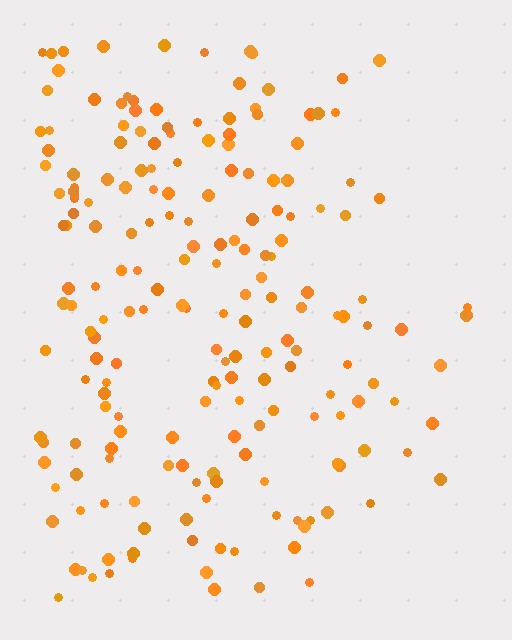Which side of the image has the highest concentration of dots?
The left.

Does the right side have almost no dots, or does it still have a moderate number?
Still a moderate number, just noticeably fewer than the left.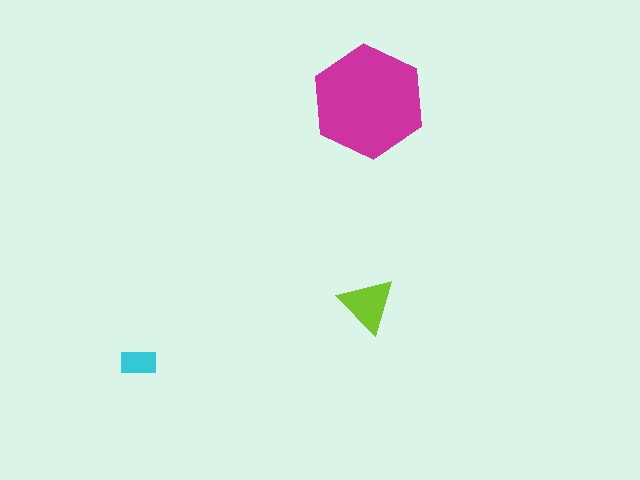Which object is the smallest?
The cyan rectangle.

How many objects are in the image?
There are 3 objects in the image.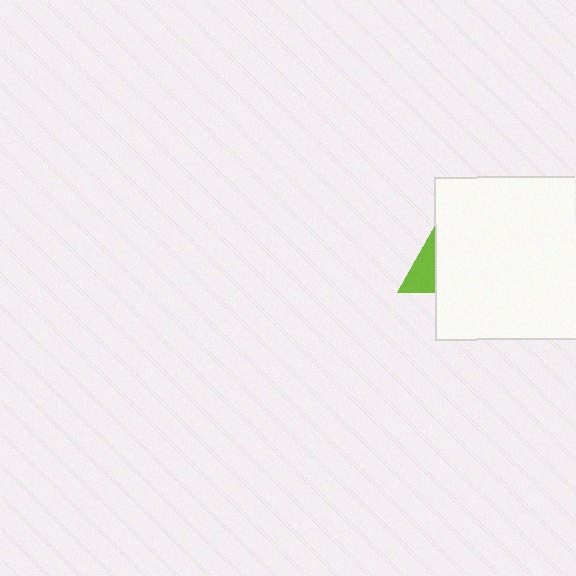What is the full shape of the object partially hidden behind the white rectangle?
The partially hidden object is a lime triangle.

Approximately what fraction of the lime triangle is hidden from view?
Roughly 63% of the lime triangle is hidden behind the white rectangle.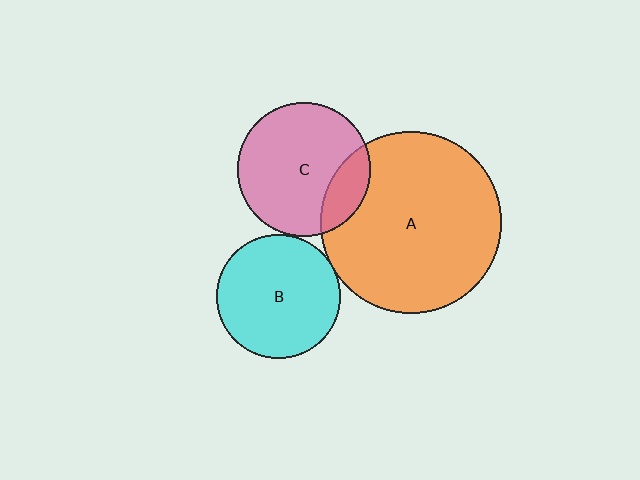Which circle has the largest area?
Circle A (orange).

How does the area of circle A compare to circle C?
Approximately 1.9 times.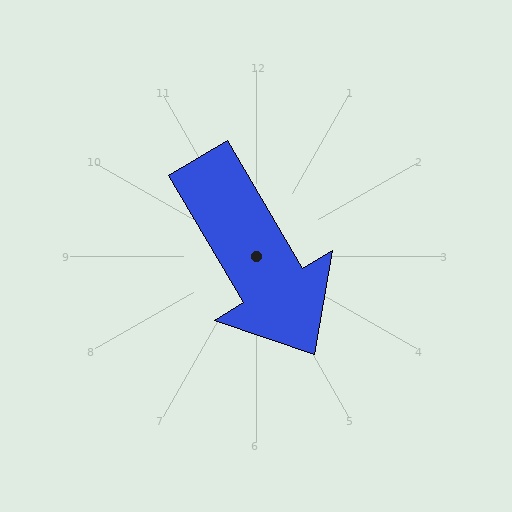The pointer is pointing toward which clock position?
Roughly 5 o'clock.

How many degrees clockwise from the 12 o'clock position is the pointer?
Approximately 149 degrees.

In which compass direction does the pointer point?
Southeast.